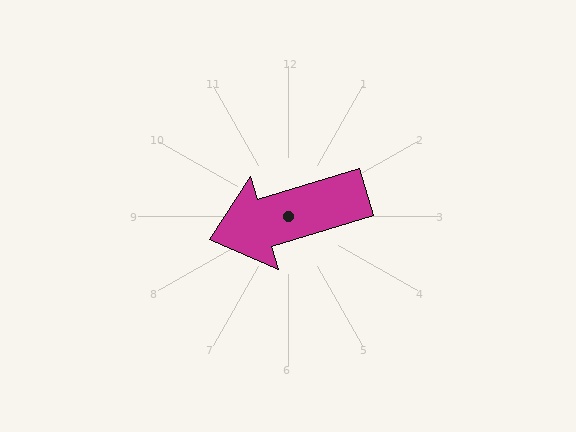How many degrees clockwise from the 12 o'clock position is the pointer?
Approximately 253 degrees.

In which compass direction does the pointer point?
West.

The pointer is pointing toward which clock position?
Roughly 8 o'clock.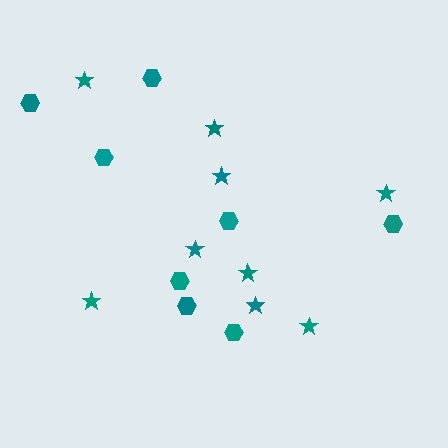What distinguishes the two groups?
There are 2 groups: one group of stars (9) and one group of hexagons (8).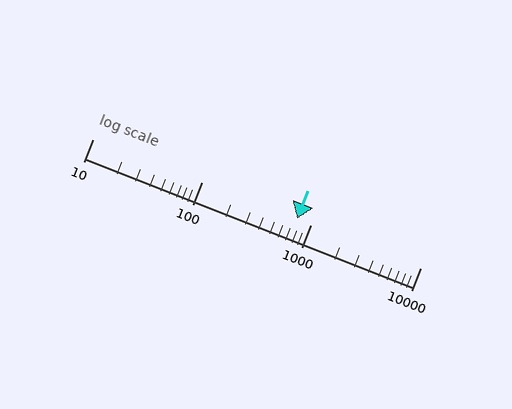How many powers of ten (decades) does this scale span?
The scale spans 3 decades, from 10 to 10000.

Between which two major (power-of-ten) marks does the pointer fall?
The pointer is between 100 and 1000.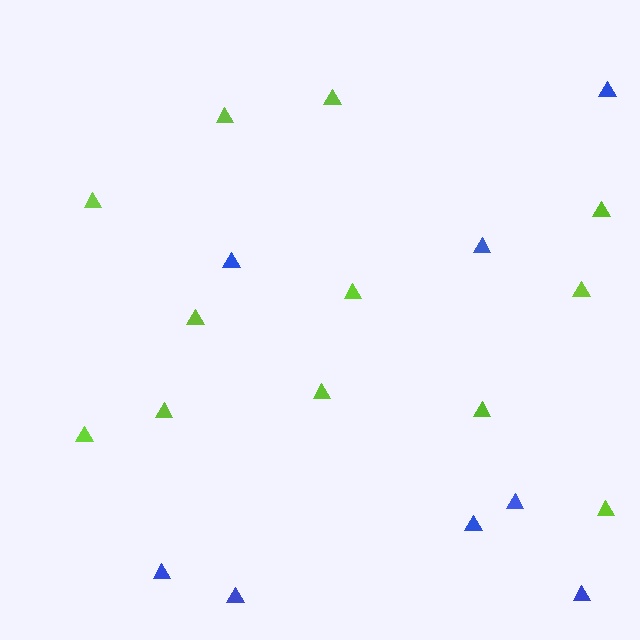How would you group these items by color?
There are 2 groups: one group of blue triangles (8) and one group of lime triangles (12).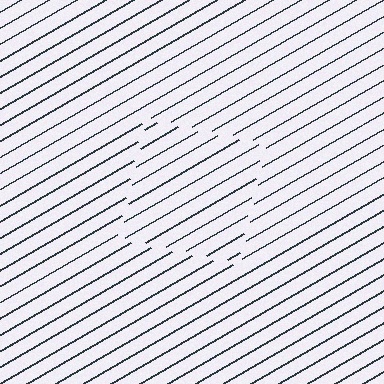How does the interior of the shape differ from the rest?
The interior of the shape contains the same grating, shifted by half a period — the contour is defined by the phase discontinuity where line-ends from the inner and outer gratings abut.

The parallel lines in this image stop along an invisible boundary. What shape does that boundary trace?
An illusory square. The interior of the shape contains the same grating, shifted by half a period — the contour is defined by the phase discontinuity where line-ends from the inner and outer gratings abut.